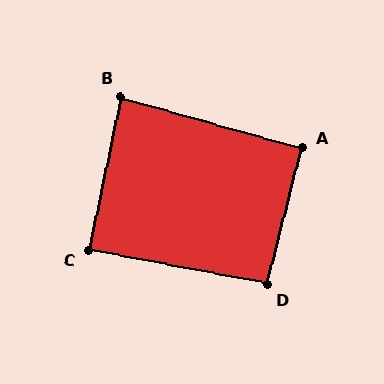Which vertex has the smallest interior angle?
B, at approximately 86 degrees.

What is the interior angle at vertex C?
Approximately 89 degrees (approximately right).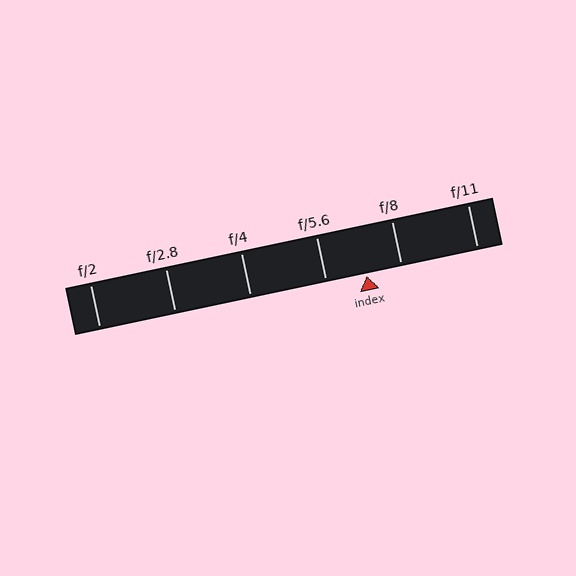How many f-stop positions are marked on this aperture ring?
There are 6 f-stop positions marked.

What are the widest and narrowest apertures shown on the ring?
The widest aperture shown is f/2 and the narrowest is f/11.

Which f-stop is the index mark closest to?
The index mark is closest to f/8.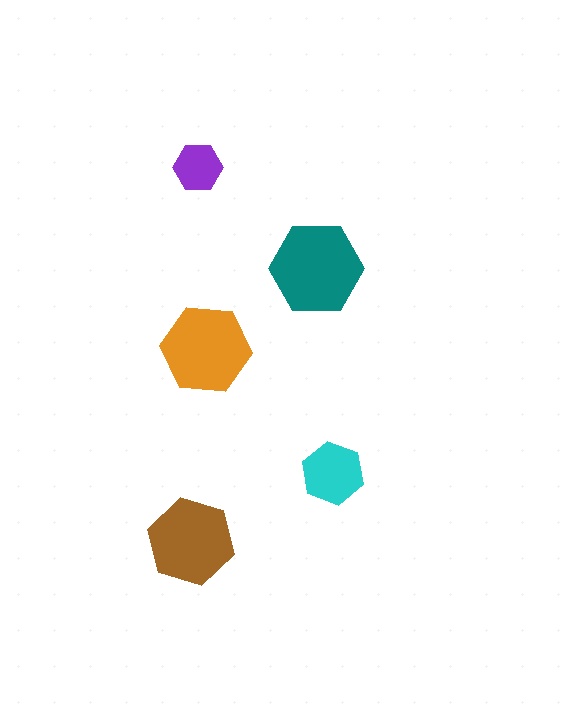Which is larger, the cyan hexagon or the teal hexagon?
The teal one.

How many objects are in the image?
There are 5 objects in the image.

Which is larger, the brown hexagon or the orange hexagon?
The orange one.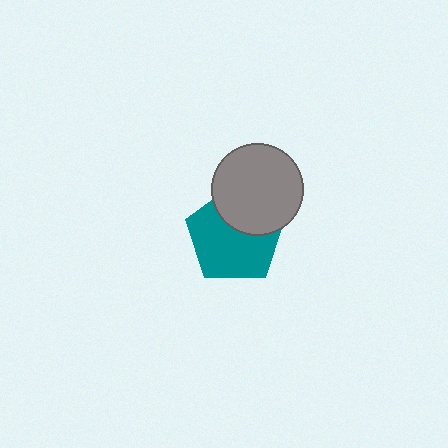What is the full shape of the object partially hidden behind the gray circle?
The partially hidden object is a teal pentagon.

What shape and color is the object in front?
The object in front is a gray circle.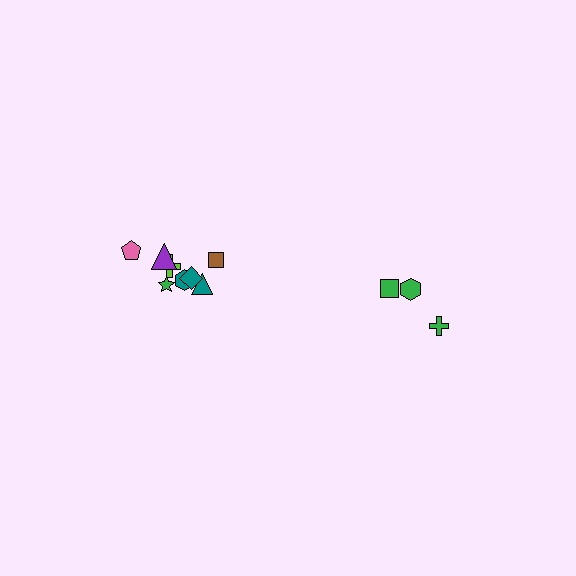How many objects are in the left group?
There are 8 objects.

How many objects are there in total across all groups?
There are 11 objects.